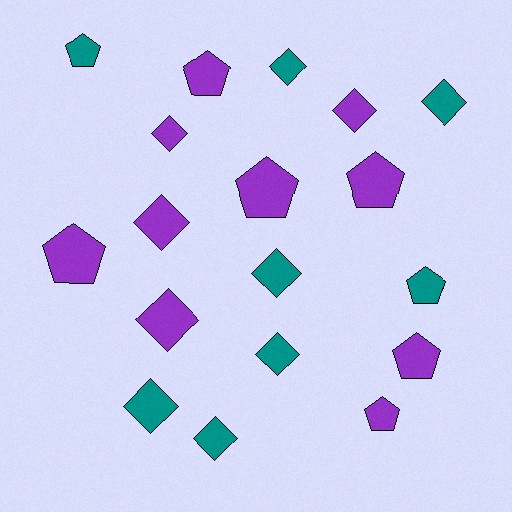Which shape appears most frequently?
Diamond, with 10 objects.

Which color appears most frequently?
Purple, with 10 objects.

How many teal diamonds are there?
There are 6 teal diamonds.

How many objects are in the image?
There are 18 objects.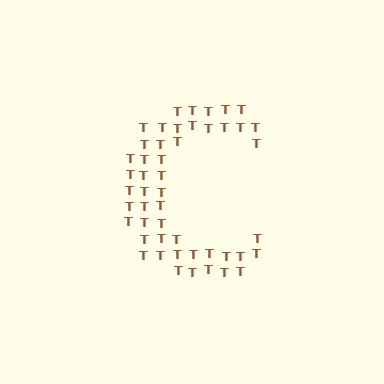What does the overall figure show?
The overall figure shows the letter C.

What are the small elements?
The small elements are letter T's.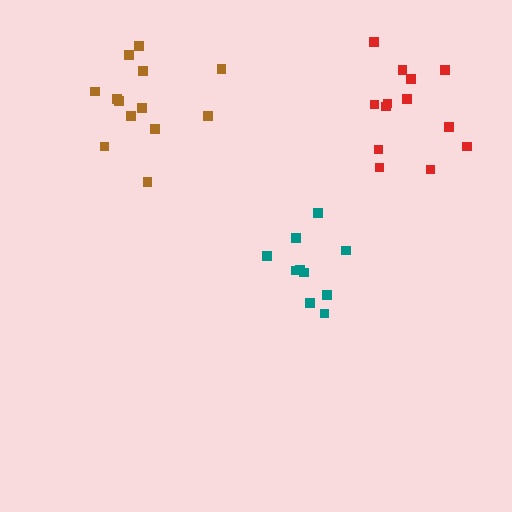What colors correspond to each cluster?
The clusters are colored: teal, brown, red.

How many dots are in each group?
Group 1: 10 dots, Group 2: 13 dots, Group 3: 13 dots (36 total).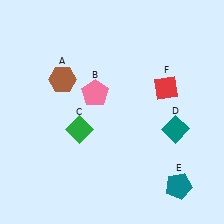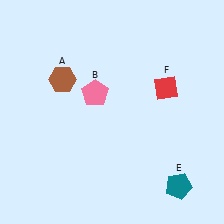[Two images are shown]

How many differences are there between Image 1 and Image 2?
There are 2 differences between the two images.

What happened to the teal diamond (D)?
The teal diamond (D) was removed in Image 2. It was in the bottom-right area of Image 1.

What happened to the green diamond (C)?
The green diamond (C) was removed in Image 2. It was in the bottom-left area of Image 1.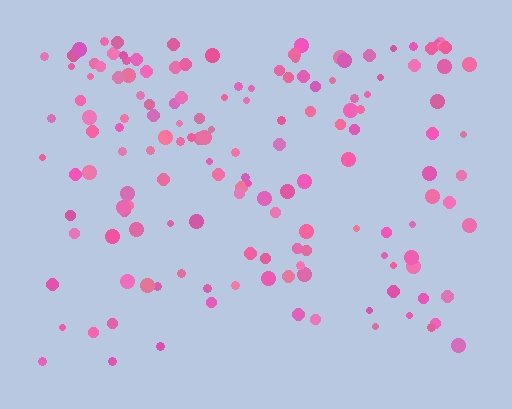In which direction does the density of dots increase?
From bottom to top, with the top side densest.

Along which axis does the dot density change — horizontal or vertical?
Vertical.